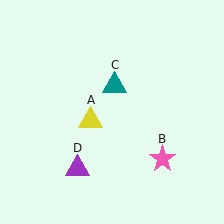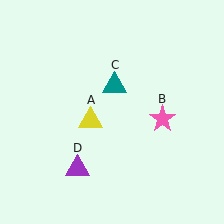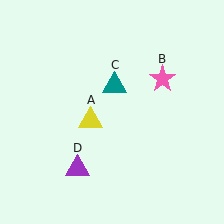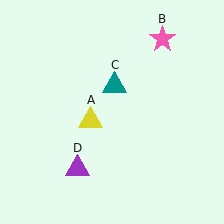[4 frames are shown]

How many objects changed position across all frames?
1 object changed position: pink star (object B).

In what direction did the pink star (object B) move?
The pink star (object B) moved up.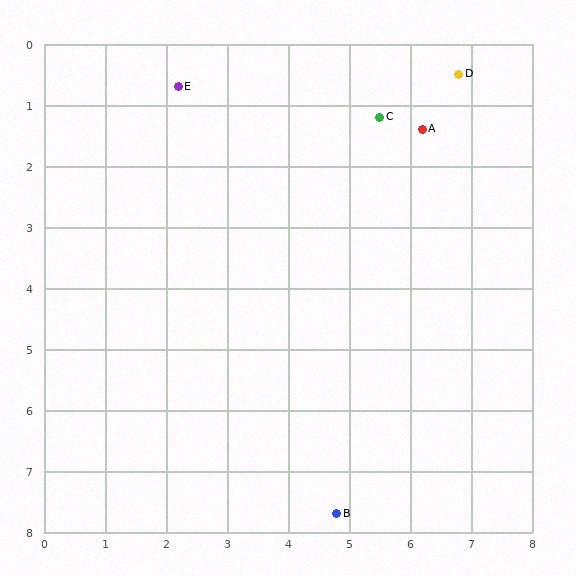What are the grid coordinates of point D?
Point D is at approximately (6.8, 0.5).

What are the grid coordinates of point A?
Point A is at approximately (6.2, 1.4).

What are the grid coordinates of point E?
Point E is at approximately (2.2, 0.7).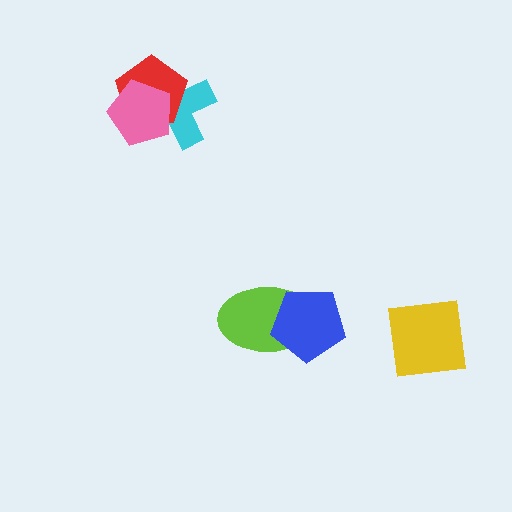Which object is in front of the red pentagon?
The pink pentagon is in front of the red pentagon.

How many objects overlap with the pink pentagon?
2 objects overlap with the pink pentagon.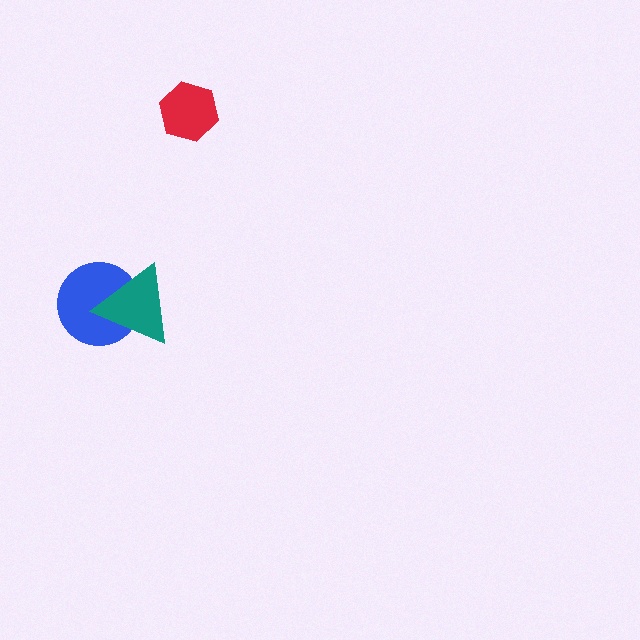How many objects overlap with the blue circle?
1 object overlaps with the blue circle.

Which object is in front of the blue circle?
The teal triangle is in front of the blue circle.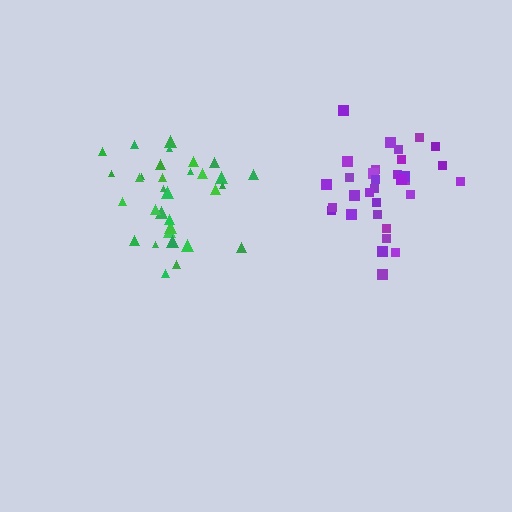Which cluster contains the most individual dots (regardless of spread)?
Purple (32).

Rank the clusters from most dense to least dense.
purple, green.